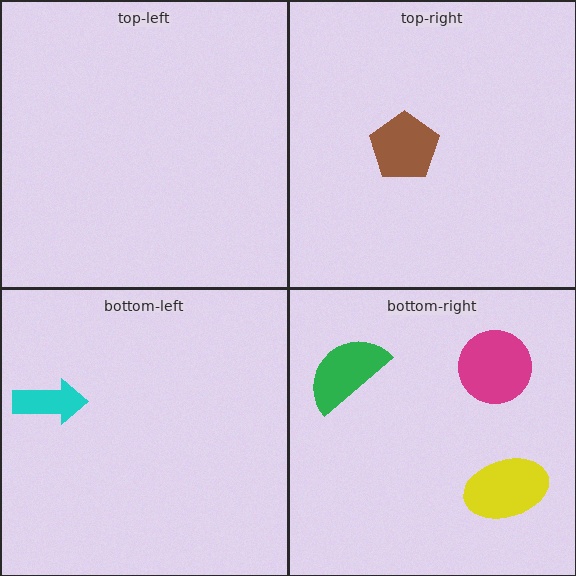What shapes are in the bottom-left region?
The cyan arrow.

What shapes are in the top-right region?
The brown pentagon.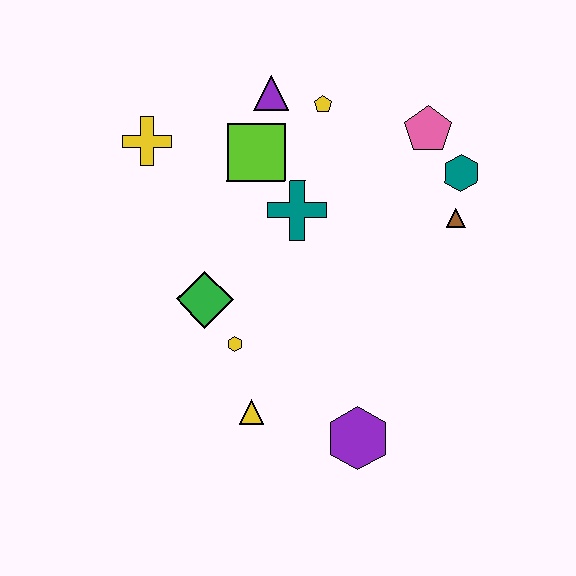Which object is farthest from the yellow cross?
The purple hexagon is farthest from the yellow cross.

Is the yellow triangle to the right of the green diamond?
Yes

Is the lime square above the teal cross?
Yes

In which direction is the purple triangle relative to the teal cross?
The purple triangle is above the teal cross.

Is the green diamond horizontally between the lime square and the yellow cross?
Yes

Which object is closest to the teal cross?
The lime square is closest to the teal cross.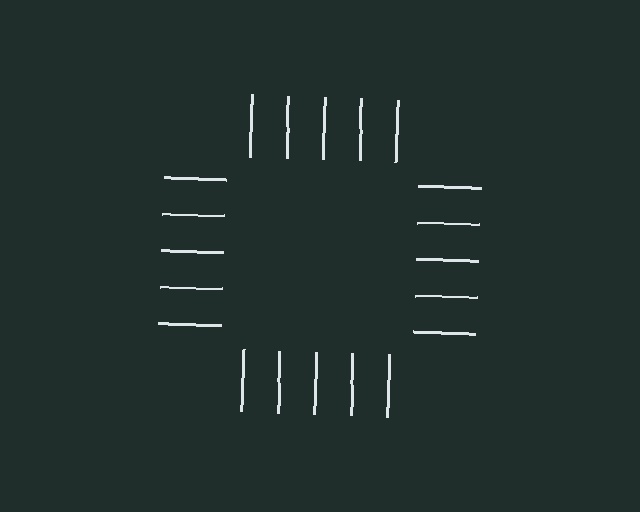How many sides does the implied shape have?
4 sides — the line-ends trace a square.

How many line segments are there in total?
20 — 5 along each of the 4 edges.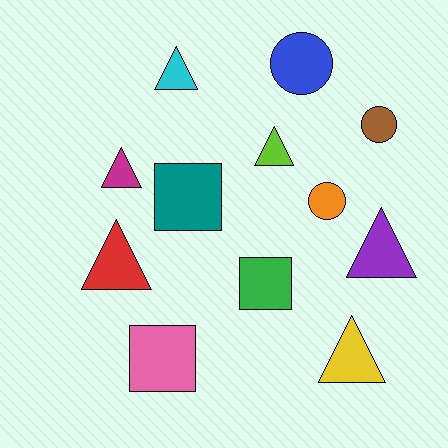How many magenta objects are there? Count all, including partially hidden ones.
There is 1 magenta object.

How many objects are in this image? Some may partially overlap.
There are 12 objects.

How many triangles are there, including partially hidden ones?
There are 6 triangles.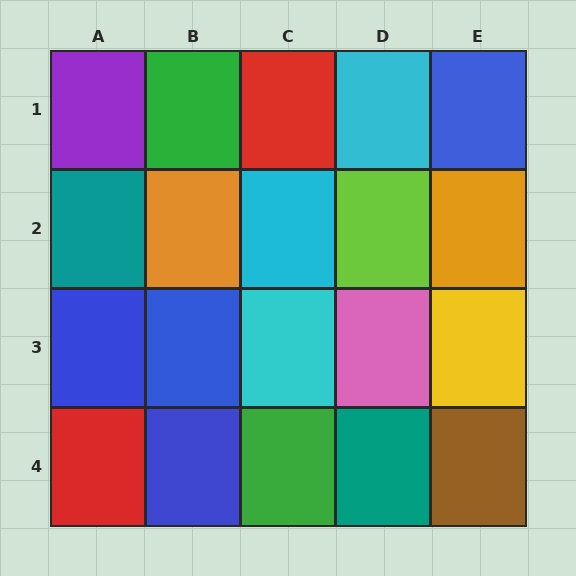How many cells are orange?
2 cells are orange.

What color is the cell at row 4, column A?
Red.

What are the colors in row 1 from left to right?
Purple, green, red, cyan, blue.